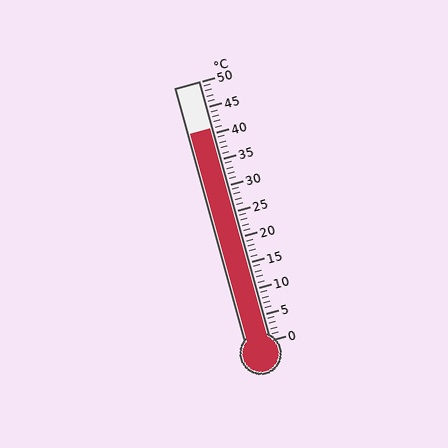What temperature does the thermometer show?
The thermometer shows approximately 41°C.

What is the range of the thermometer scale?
The thermometer scale ranges from 0°C to 50°C.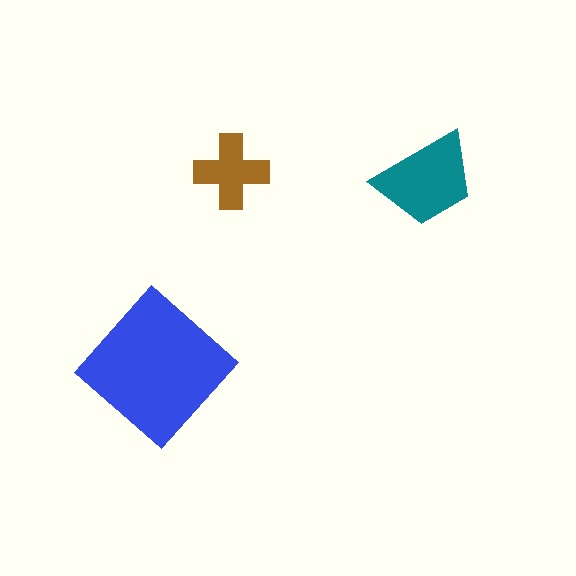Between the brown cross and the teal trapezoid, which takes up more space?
The teal trapezoid.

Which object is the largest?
The blue diamond.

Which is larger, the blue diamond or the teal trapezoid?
The blue diamond.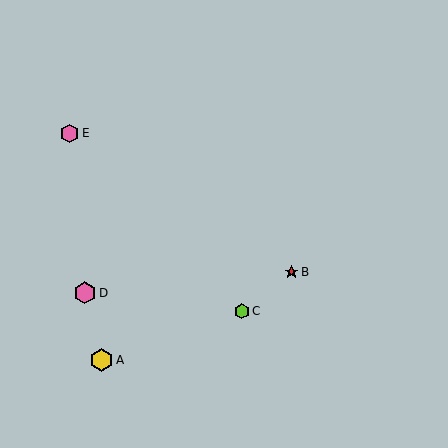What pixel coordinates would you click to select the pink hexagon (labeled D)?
Click at (85, 293) to select the pink hexagon D.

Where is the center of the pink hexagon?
The center of the pink hexagon is at (85, 293).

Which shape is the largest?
The yellow hexagon (labeled A) is the largest.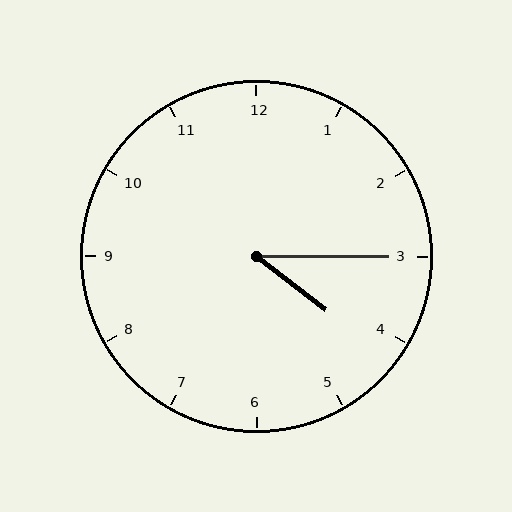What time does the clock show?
4:15.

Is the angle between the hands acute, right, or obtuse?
It is acute.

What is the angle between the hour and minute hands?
Approximately 38 degrees.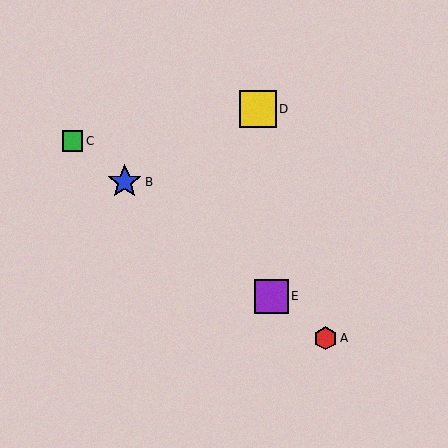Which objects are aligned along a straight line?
Objects A, B, C, E are aligned along a straight line.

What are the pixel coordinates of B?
Object B is at (125, 182).